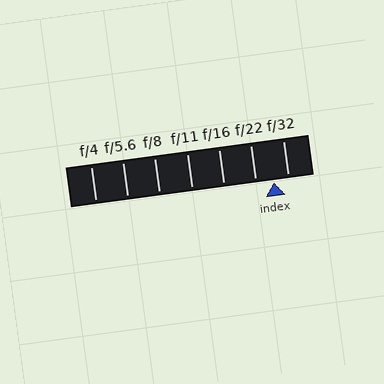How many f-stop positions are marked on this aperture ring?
There are 7 f-stop positions marked.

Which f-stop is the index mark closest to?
The index mark is closest to f/32.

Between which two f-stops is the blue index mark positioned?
The index mark is between f/22 and f/32.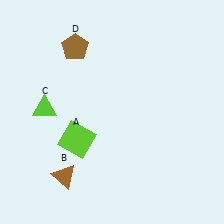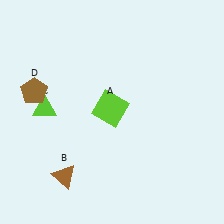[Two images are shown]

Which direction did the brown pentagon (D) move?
The brown pentagon (D) moved down.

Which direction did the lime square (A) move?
The lime square (A) moved right.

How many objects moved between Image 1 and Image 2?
2 objects moved between the two images.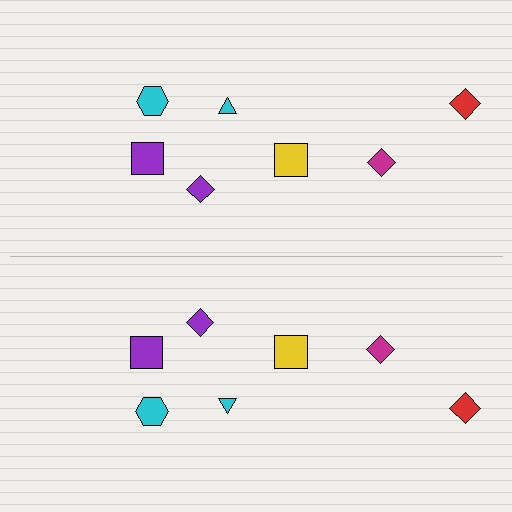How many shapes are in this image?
There are 14 shapes in this image.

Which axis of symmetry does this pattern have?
The pattern has a horizontal axis of symmetry running through the center of the image.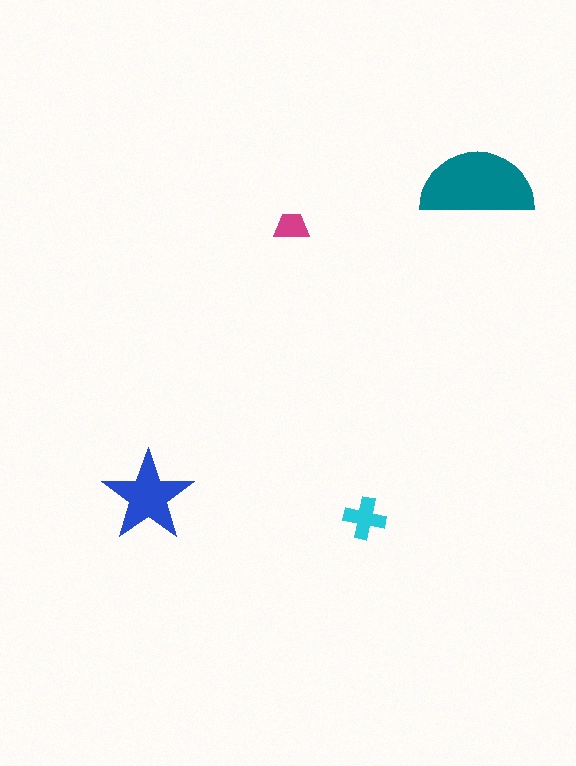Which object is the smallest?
The magenta trapezoid.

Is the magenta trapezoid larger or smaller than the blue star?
Smaller.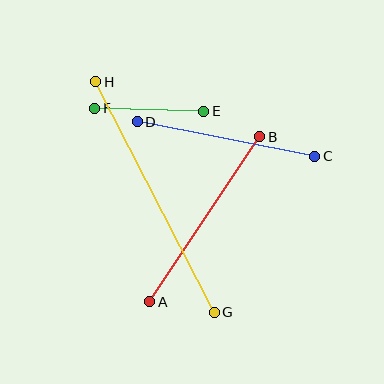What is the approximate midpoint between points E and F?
The midpoint is at approximately (149, 110) pixels.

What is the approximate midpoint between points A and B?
The midpoint is at approximately (205, 219) pixels.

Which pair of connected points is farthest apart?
Points G and H are farthest apart.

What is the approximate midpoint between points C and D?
The midpoint is at approximately (226, 139) pixels.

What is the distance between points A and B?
The distance is approximately 199 pixels.